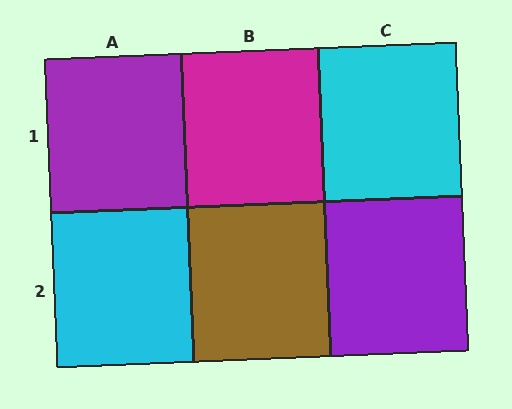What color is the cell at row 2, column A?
Cyan.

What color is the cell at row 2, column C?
Purple.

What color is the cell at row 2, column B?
Brown.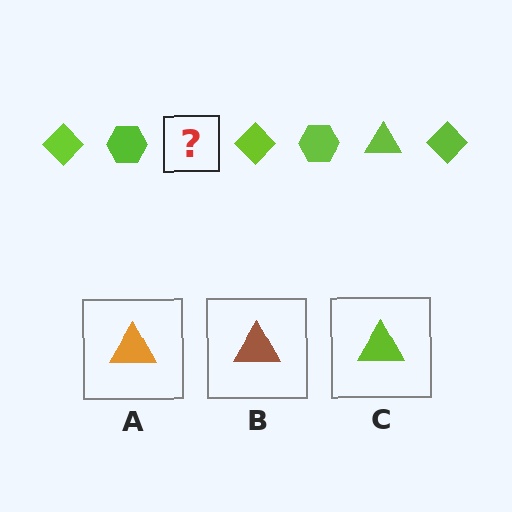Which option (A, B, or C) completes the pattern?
C.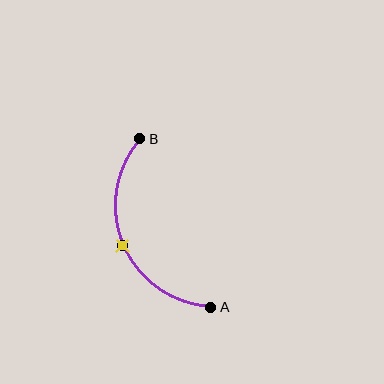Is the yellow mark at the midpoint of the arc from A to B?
Yes. The yellow mark lies on the arc at equal arc-length from both A and B — it is the arc midpoint.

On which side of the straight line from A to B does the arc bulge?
The arc bulges to the left of the straight line connecting A and B.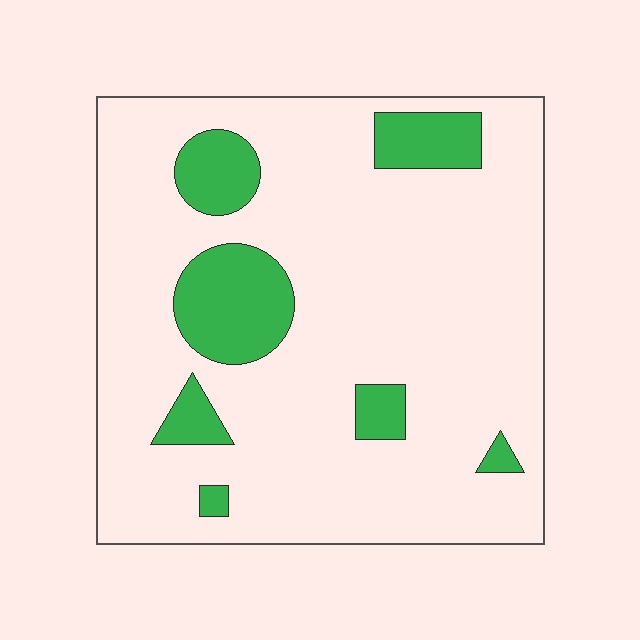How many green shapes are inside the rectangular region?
7.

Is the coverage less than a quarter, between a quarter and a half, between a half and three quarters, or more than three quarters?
Less than a quarter.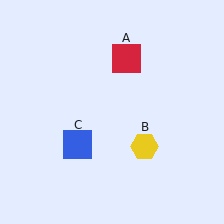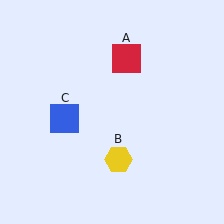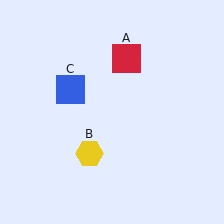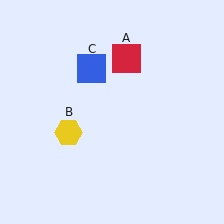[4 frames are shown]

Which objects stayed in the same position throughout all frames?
Red square (object A) remained stationary.